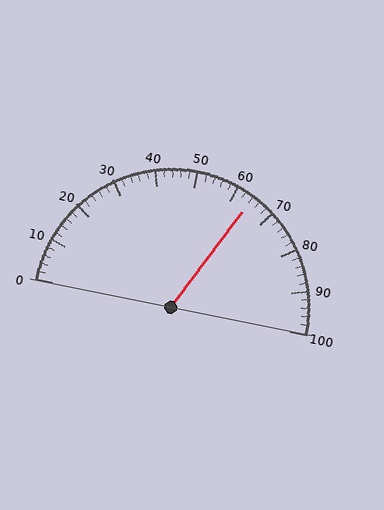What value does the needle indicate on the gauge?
The needle indicates approximately 64.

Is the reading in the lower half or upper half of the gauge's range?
The reading is in the upper half of the range (0 to 100).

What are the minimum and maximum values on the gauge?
The gauge ranges from 0 to 100.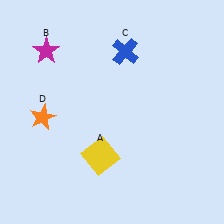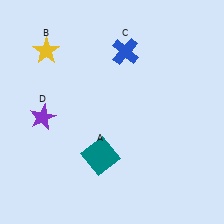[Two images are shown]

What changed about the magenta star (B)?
In Image 1, B is magenta. In Image 2, it changed to yellow.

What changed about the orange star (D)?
In Image 1, D is orange. In Image 2, it changed to purple.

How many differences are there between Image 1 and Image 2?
There are 3 differences between the two images.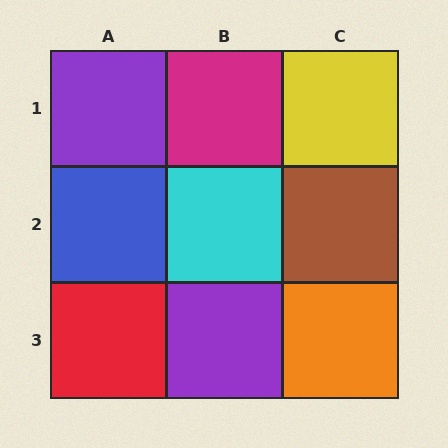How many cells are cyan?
1 cell is cyan.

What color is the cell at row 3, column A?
Red.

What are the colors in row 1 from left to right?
Purple, magenta, yellow.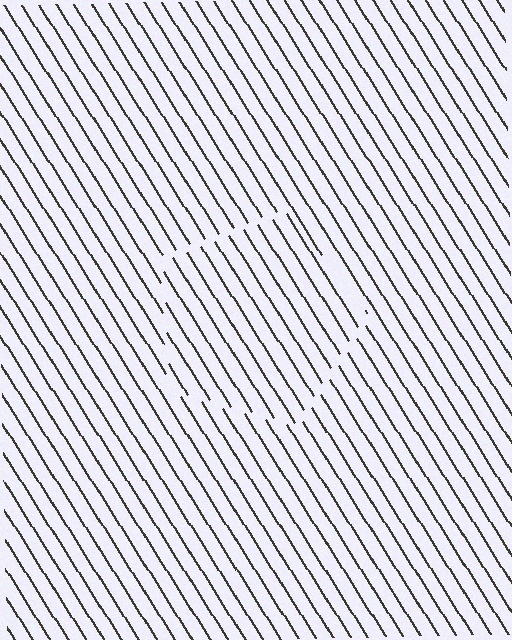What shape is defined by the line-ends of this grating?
An illusory pentagon. The interior of the shape contains the same grating, shifted by half a period — the contour is defined by the phase discontinuity where line-ends from the inner and outer gratings abut.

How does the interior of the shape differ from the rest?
The interior of the shape contains the same grating, shifted by half a period — the contour is defined by the phase discontinuity where line-ends from the inner and outer gratings abut.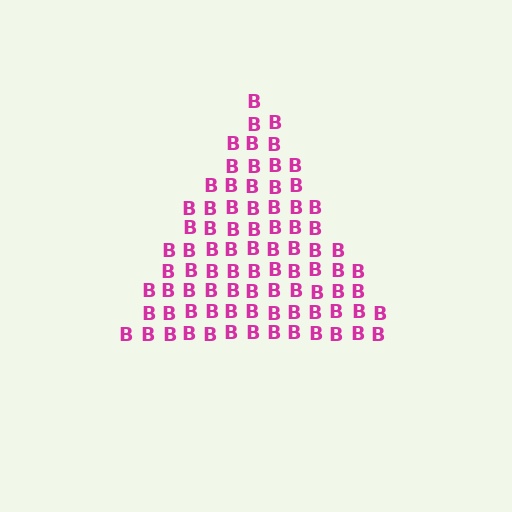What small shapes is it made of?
It is made of small letter B's.